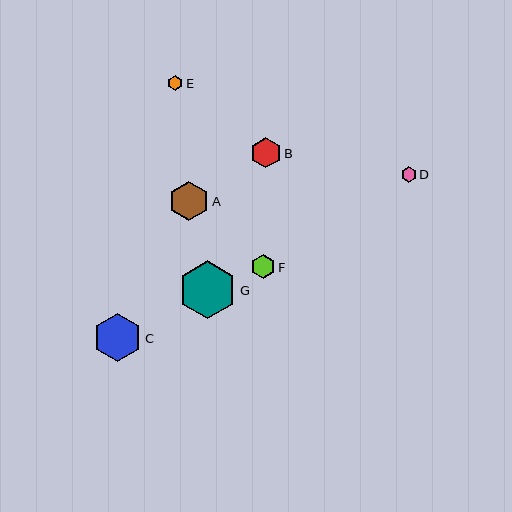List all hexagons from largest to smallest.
From largest to smallest: G, C, A, B, F, E, D.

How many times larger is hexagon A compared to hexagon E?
Hexagon A is approximately 2.6 times the size of hexagon E.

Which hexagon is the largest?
Hexagon G is the largest with a size of approximately 58 pixels.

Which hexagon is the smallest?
Hexagon D is the smallest with a size of approximately 15 pixels.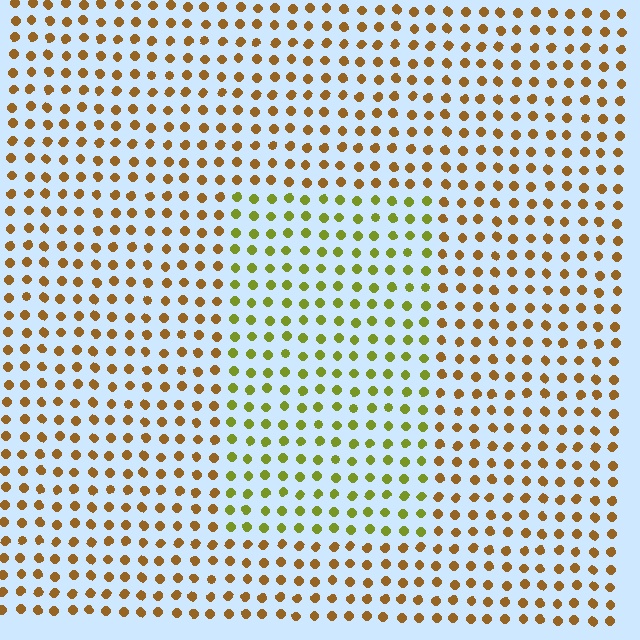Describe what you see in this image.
The image is filled with small brown elements in a uniform arrangement. A rectangle-shaped region is visible where the elements are tinted to a slightly different hue, forming a subtle color boundary.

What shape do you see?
I see a rectangle.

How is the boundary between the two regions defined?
The boundary is defined purely by a slight shift in hue (about 42 degrees). Spacing, size, and orientation are identical on both sides.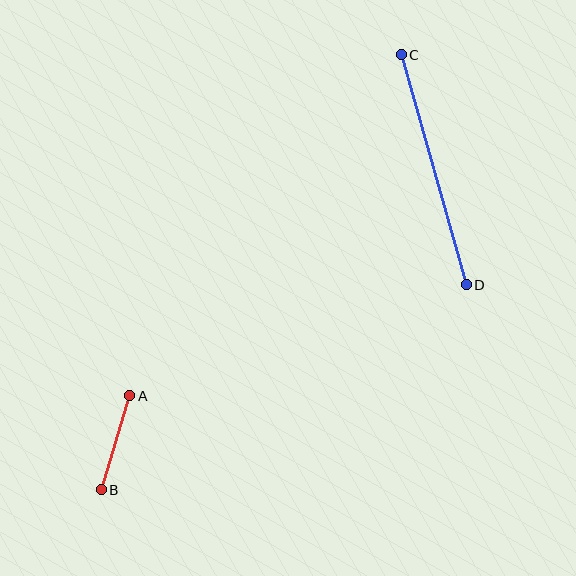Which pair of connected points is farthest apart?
Points C and D are farthest apart.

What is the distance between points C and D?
The distance is approximately 239 pixels.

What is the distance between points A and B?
The distance is approximately 98 pixels.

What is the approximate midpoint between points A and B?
The midpoint is at approximately (116, 443) pixels.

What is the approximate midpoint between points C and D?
The midpoint is at approximately (434, 170) pixels.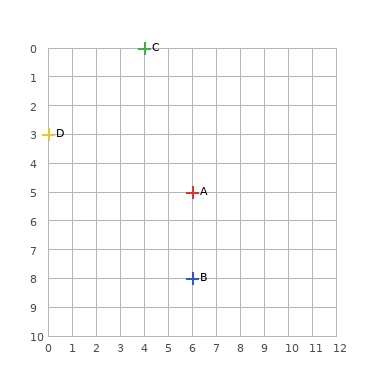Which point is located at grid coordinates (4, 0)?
Point C is at (4, 0).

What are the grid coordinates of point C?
Point C is at grid coordinates (4, 0).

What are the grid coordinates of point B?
Point B is at grid coordinates (6, 8).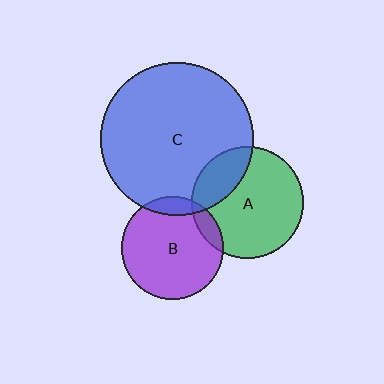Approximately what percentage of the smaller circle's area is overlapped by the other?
Approximately 10%.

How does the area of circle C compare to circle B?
Approximately 2.2 times.